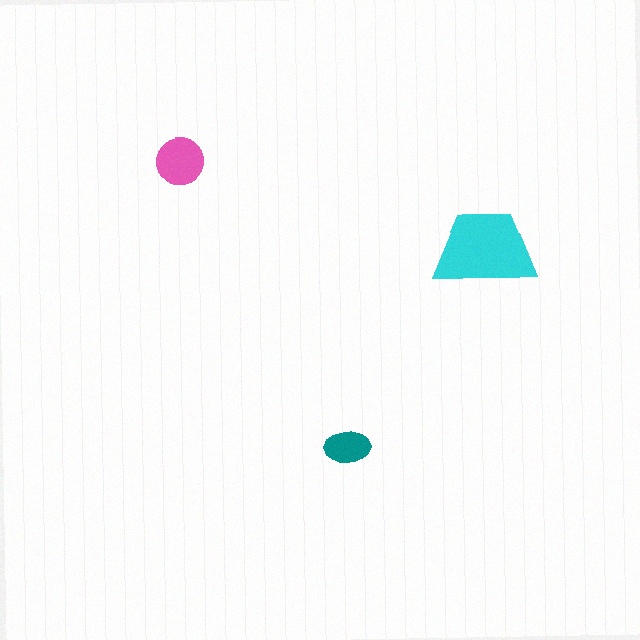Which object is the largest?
The cyan trapezoid.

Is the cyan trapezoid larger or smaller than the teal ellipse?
Larger.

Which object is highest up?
The pink circle is topmost.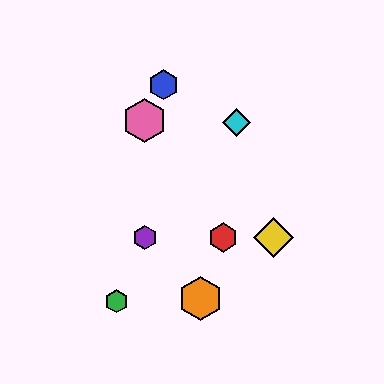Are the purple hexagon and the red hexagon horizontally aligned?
Yes, both are at y≈238.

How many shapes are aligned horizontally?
3 shapes (the red hexagon, the yellow diamond, the purple hexagon) are aligned horizontally.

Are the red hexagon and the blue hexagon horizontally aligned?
No, the red hexagon is at y≈238 and the blue hexagon is at y≈85.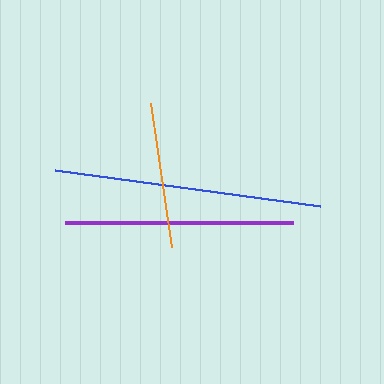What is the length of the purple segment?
The purple segment is approximately 228 pixels long.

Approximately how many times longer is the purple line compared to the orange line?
The purple line is approximately 1.6 times the length of the orange line.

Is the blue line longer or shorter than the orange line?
The blue line is longer than the orange line.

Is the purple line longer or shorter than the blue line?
The blue line is longer than the purple line.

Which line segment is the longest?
The blue line is the longest at approximately 268 pixels.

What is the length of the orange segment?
The orange segment is approximately 146 pixels long.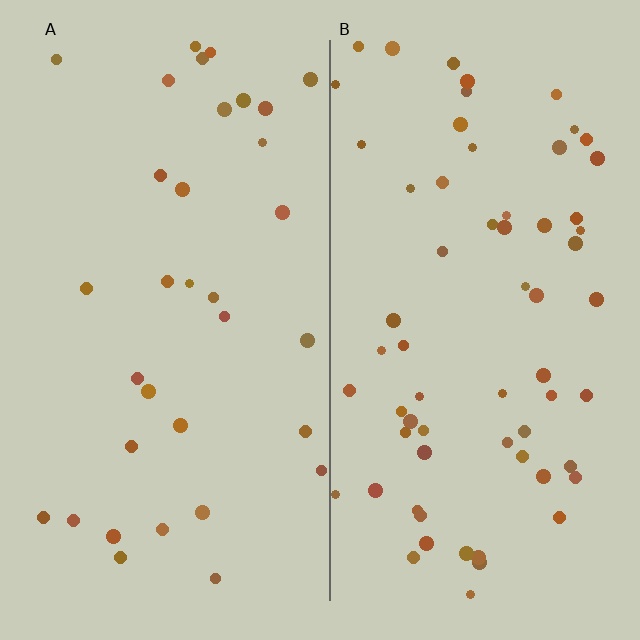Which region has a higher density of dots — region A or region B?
B (the right).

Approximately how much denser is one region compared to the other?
Approximately 1.9× — region B over region A.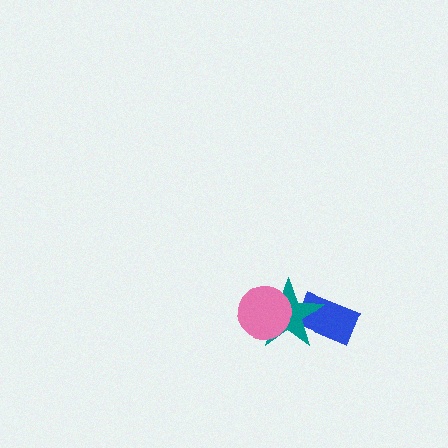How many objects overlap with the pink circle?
1 object overlaps with the pink circle.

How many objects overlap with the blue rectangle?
1 object overlaps with the blue rectangle.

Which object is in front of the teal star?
The pink circle is in front of the teal star.